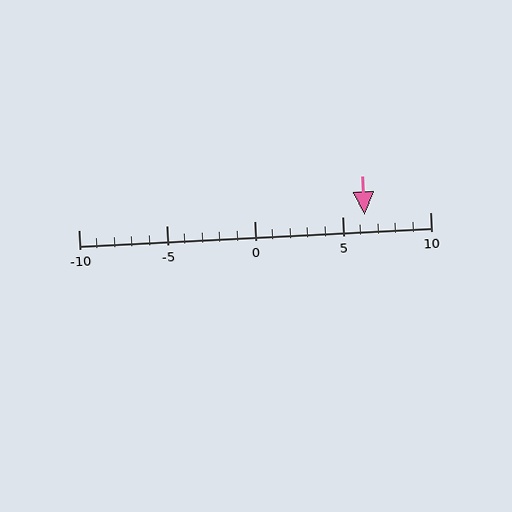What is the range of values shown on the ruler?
The ruler shows values from -10 to 10.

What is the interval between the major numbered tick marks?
The major tick marks are spaced 5 units apart.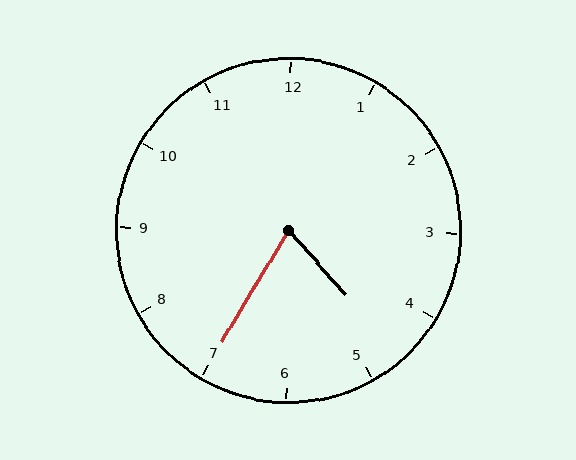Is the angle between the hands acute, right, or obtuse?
It is acute.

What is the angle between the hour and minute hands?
Approximately 72 degrees.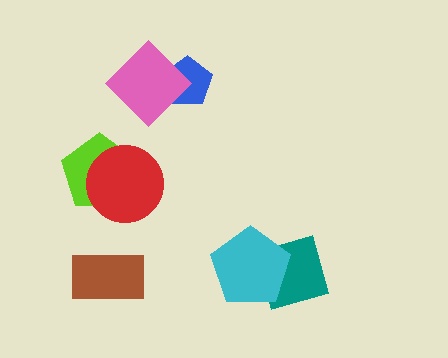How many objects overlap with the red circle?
1 object overlaps with the red circle.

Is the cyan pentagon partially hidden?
No, no other shape covers it.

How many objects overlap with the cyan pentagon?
1 object overlaps with the cyan pentagon.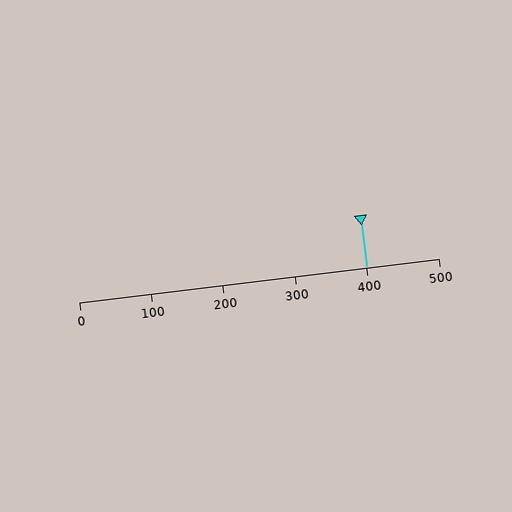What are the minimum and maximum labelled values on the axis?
The axis runs from 0 to 500.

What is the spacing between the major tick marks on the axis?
The major ticks are spaced 100 apart.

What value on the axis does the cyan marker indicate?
The marker indicates approximately 400.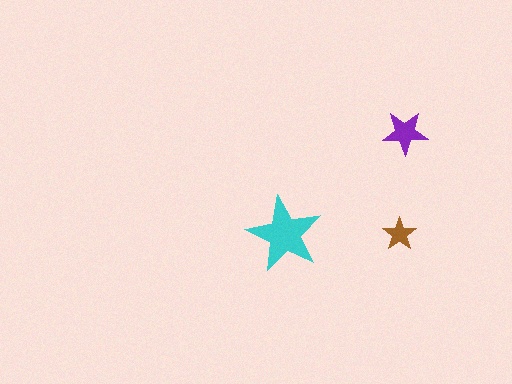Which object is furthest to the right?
The purple star is rightmost.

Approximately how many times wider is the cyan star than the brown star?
About 2 times wider.